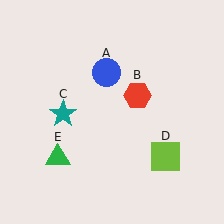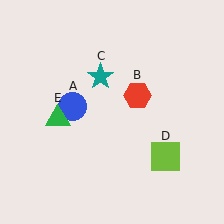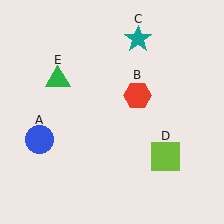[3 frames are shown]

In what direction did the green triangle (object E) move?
The green triangle (object E) moved up.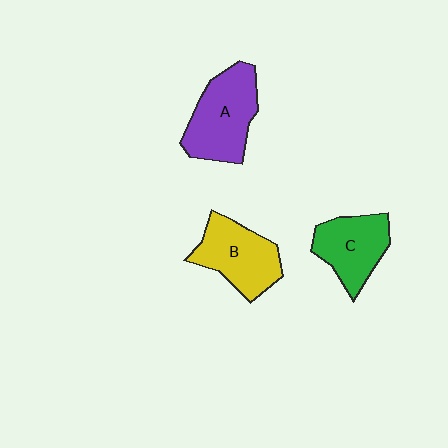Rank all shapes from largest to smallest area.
From largest to smallest: A (purple), B (yellow), C (green).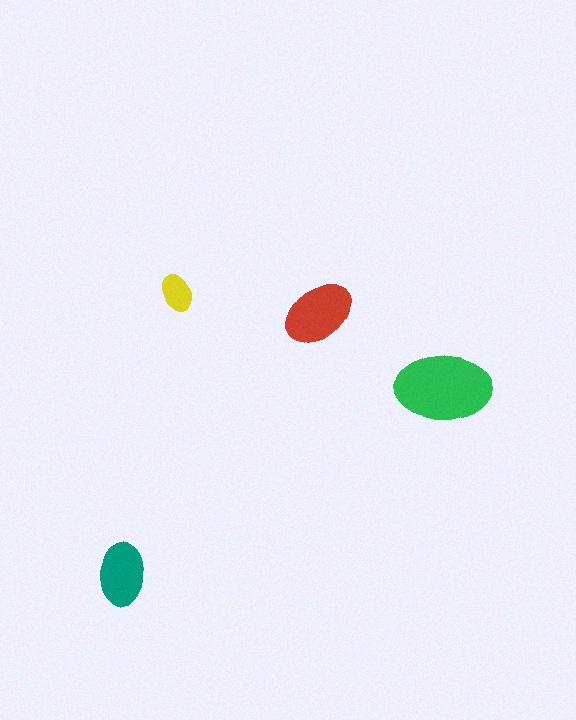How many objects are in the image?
There are 4 objects in the image.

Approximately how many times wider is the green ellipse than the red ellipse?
About 1.5 times wider.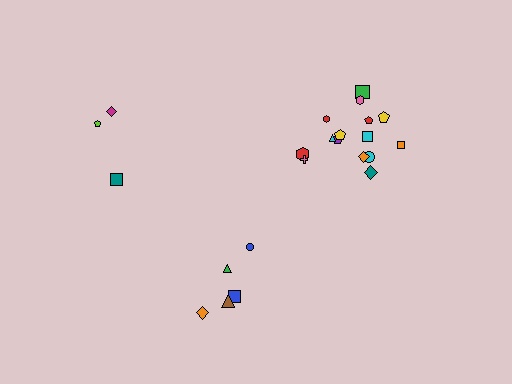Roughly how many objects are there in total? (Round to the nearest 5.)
Roughly 25 objects in total.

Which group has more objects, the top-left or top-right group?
The top-right group.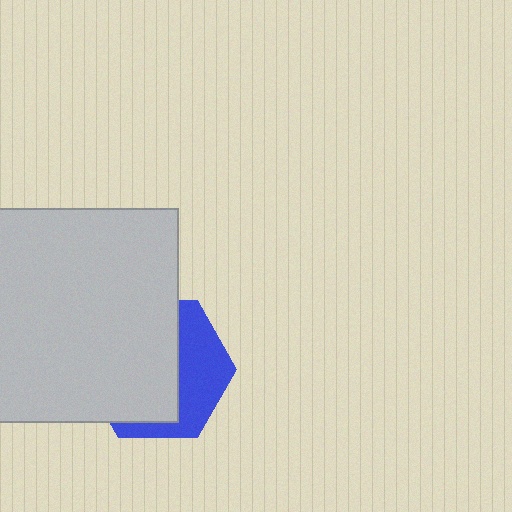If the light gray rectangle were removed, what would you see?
You would see the complete blue hexagon.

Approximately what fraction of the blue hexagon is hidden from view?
Roughly 63% of the blue hexagon is hidden behind the light gray rectangle.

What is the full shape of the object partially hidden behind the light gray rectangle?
The partially hidden object is a blue hexagon.